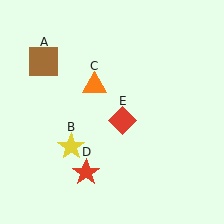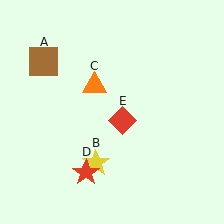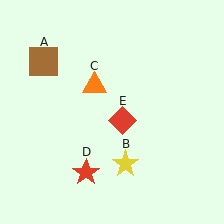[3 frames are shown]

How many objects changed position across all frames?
1 object changed position: yellow star (object B).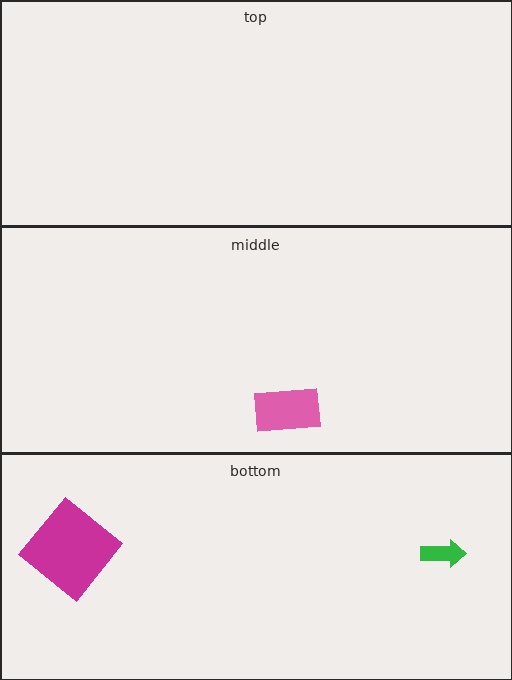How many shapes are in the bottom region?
2.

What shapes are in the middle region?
The pink rectangle.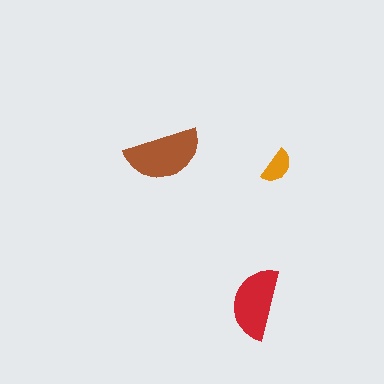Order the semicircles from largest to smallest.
the brown one, the red one, the orange one.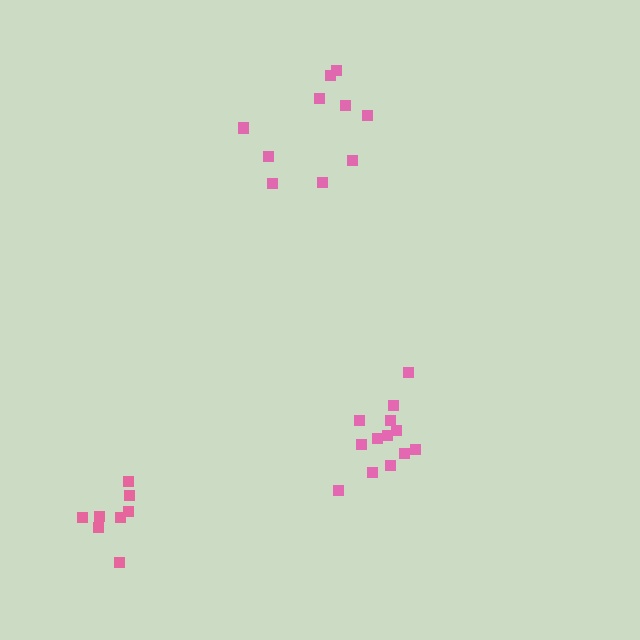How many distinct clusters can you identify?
There are 3 distinct clusters.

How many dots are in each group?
Group 1: 13 dots, Group 2: 8 dots, Group 3: 10 dots (31 total).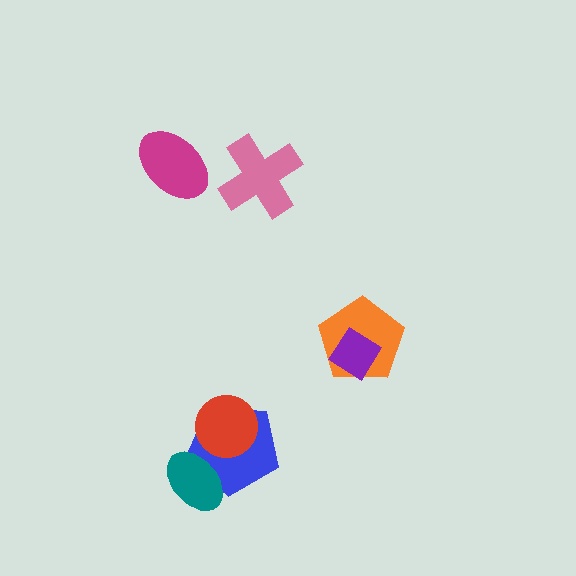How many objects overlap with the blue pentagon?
2 objects overlap with the blue pentagon.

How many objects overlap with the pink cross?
0 objects overlap with the pink cross.